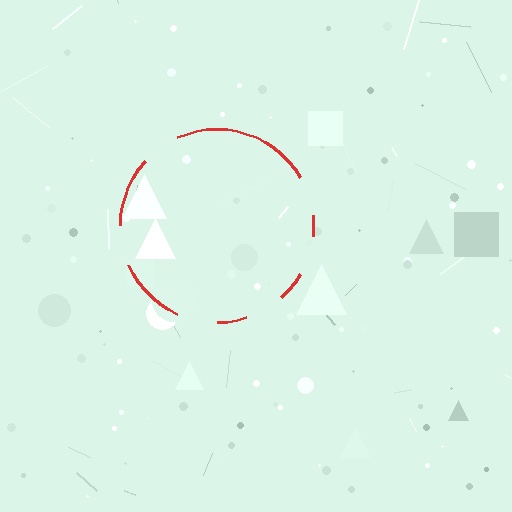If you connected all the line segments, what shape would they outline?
They would outline a circle.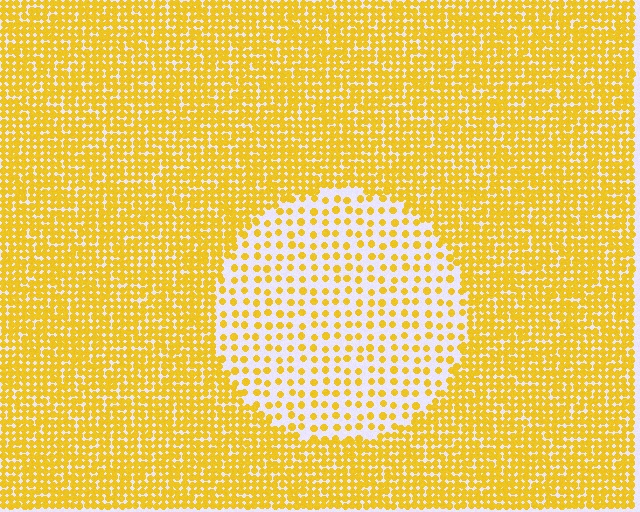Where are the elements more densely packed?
The elements are more densely packed outside the circle boundary.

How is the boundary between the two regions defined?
The boundary is defined by a change in element density (approximately 2.7x ratio). All elements are the same color, size, and shape.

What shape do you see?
I see a circle.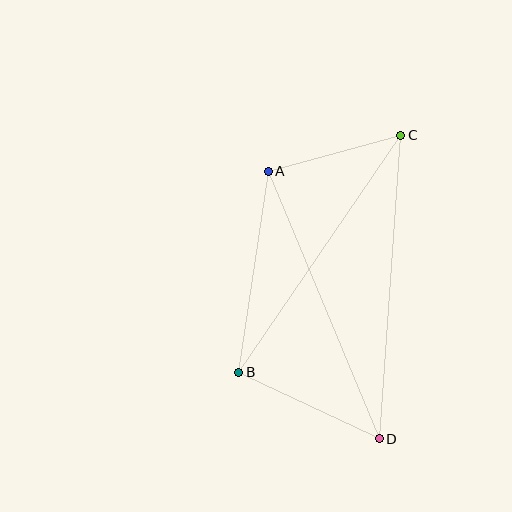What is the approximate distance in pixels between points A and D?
The distance between A and D is approximately 290 pixels.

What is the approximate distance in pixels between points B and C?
The distance between B and C is approximately 287 pixels.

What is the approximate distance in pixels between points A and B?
The distance between A and B is approximately 203 pixels.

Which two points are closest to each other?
Points A and C are closest to each other.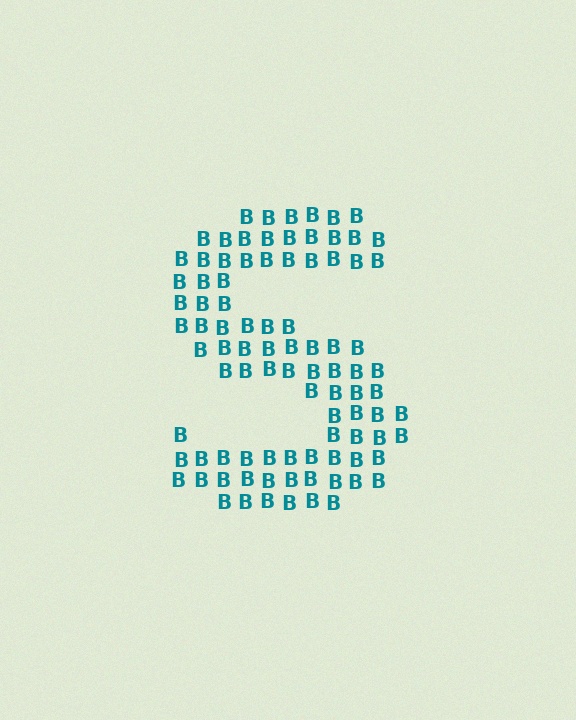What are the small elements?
The small elements are letter B's.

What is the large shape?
The large shape is the letter S.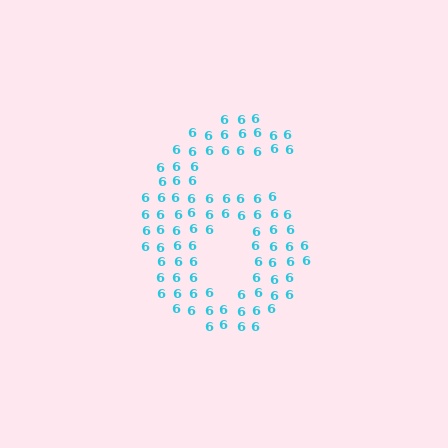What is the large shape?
The large shape is the digit 6.